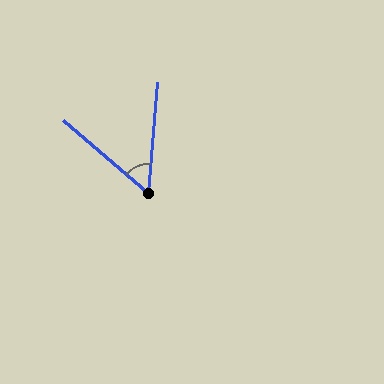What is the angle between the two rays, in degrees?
Approximately 54 degrees.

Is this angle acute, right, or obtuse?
It is acute.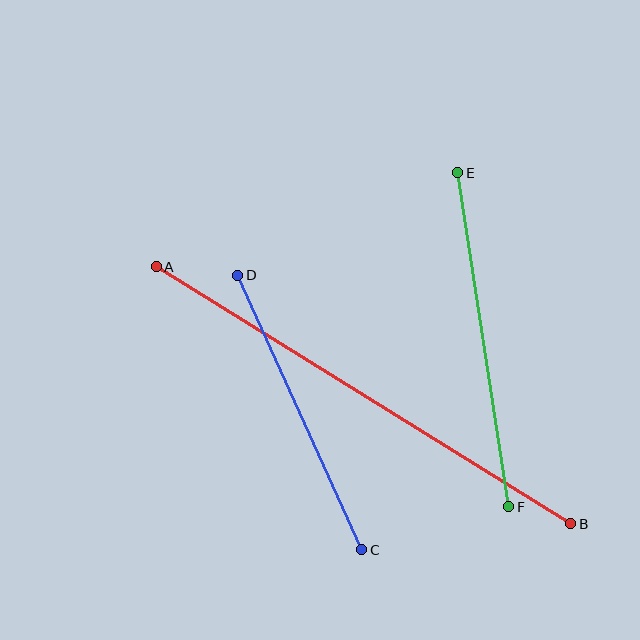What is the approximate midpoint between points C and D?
The midpoint is at approximately (300, 412) pixels.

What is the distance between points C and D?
The distance is approximately 301 pixels.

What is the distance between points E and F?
The distance is approximately 338 pixels.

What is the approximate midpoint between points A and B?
The midpoint is at approximately (363, 395) pixels.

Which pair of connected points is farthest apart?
Points A and B are farthest apart.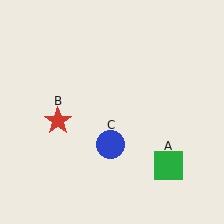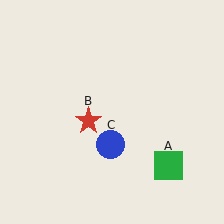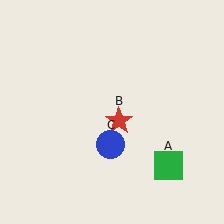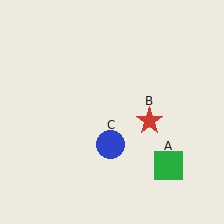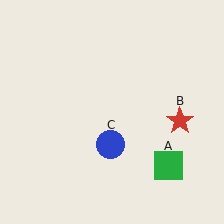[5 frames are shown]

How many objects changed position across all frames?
1 object changed position: red star (object B).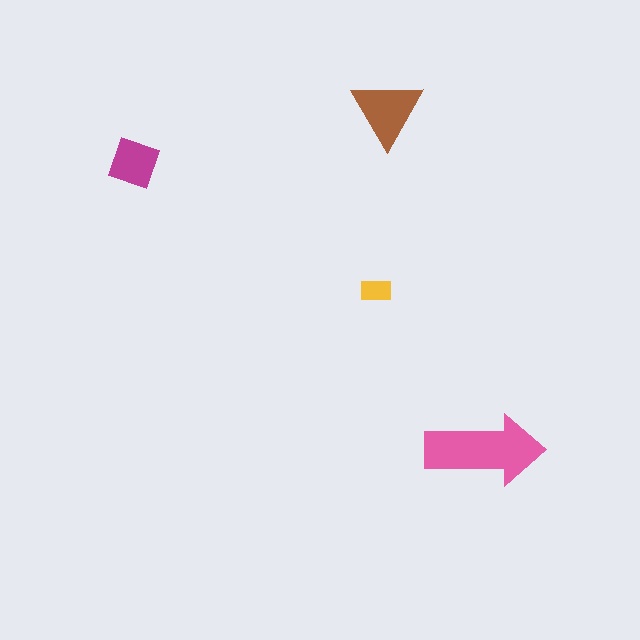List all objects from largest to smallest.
The pink arrow, the brown triangle, the magenta diamond, the yellow rectangle.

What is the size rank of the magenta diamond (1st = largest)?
3rd.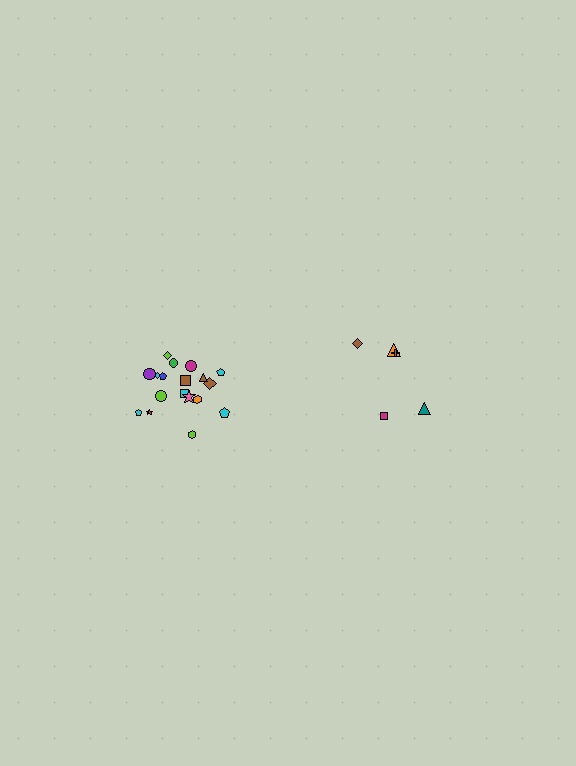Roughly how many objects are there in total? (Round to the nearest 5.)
Roughly 25 objects in total.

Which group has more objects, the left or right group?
The left group.